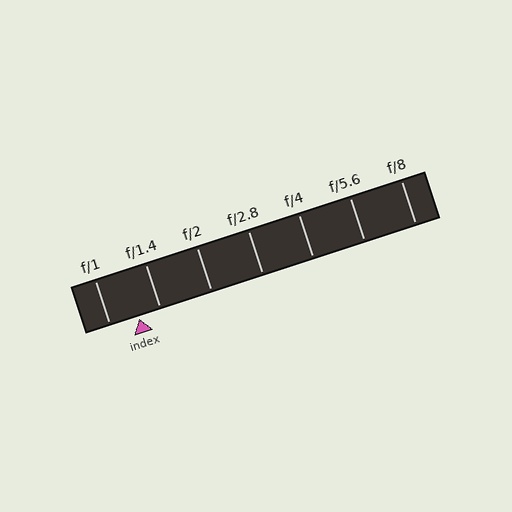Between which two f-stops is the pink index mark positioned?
The index mark is between f/1 and f/1.4.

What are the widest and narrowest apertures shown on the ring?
The widest aperture shown is f/1 and the narrowest is f/8.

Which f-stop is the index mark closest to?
The index mark is closest to f/1.4.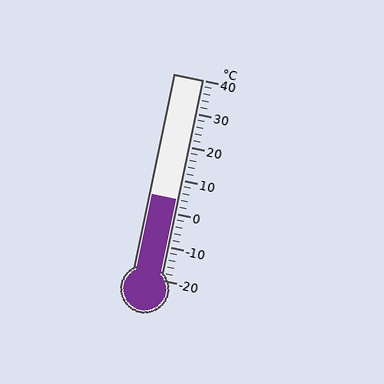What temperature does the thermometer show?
The thermometer shows approximately 4°C.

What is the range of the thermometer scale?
The thermometer scale ranges from -20°C to 40°C.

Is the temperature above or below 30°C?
The temperature is below 30°C.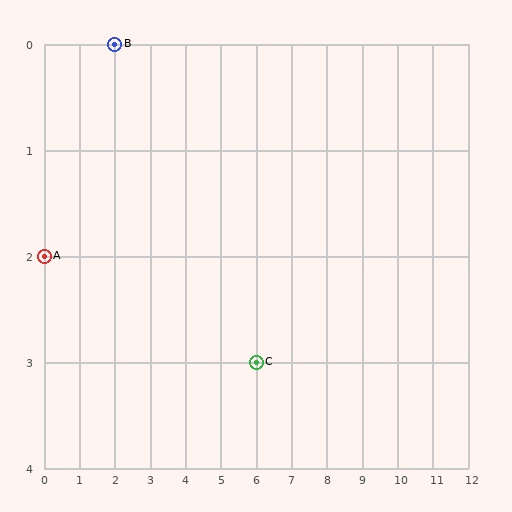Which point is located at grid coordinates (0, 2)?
Point A is at (0, 2).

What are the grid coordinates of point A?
Point A is at grid coordinates (0, 2).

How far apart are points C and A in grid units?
Points C and A are 6 columns and 1 row apart (about 6.1 grid units diagonally).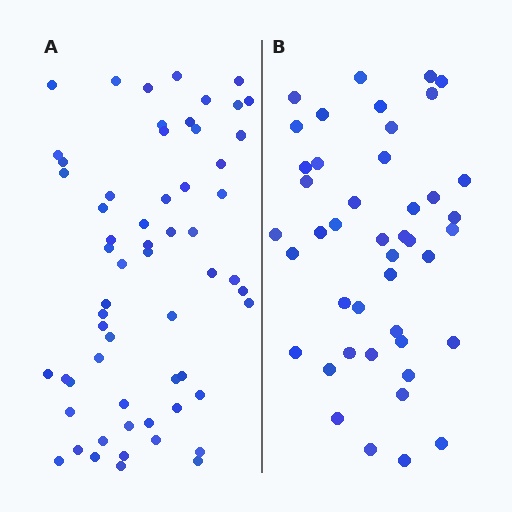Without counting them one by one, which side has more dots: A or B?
Region A (the left region) has more dots.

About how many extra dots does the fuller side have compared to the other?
Region A has approximately 15 more dots than region B.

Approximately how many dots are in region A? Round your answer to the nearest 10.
About 60 dots.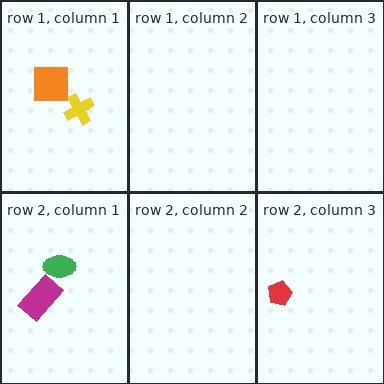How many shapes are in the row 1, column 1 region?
2.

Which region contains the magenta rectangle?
The row 2, column 1 region.